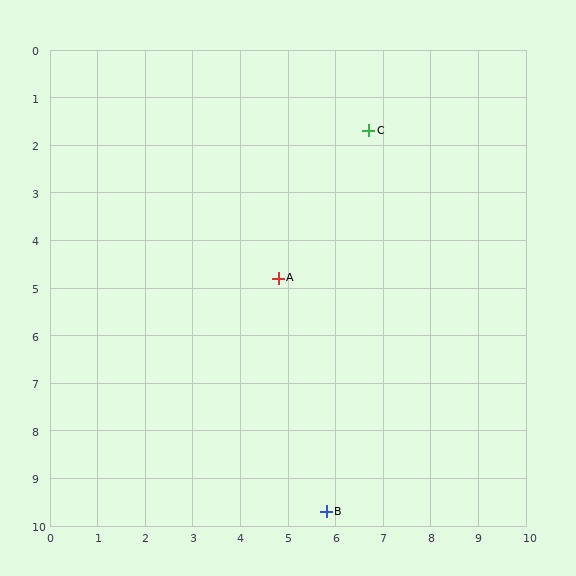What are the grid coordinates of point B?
Point B is at approximately (5.8, 9.7).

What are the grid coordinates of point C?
Point C is at approximately (6.7, 1.7).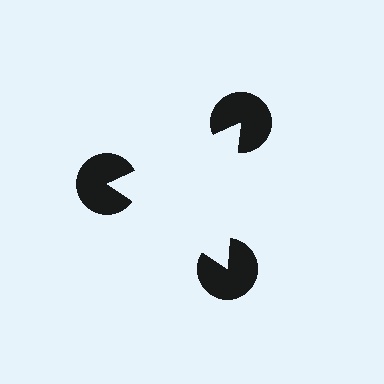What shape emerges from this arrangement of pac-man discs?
An illusory triangle — its edges are inferred from the aligned wedge cuts in the pac-man discs, not physically drawn.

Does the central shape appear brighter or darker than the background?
It typically appears slightly brighter than the background, even though no actual brightness change is drawn.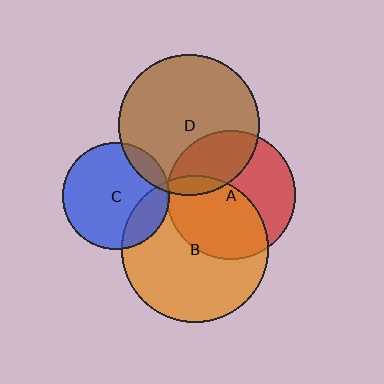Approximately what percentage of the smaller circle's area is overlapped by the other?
Approximately 5%.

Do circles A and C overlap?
Yes.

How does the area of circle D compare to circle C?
Approximately 1.7 times.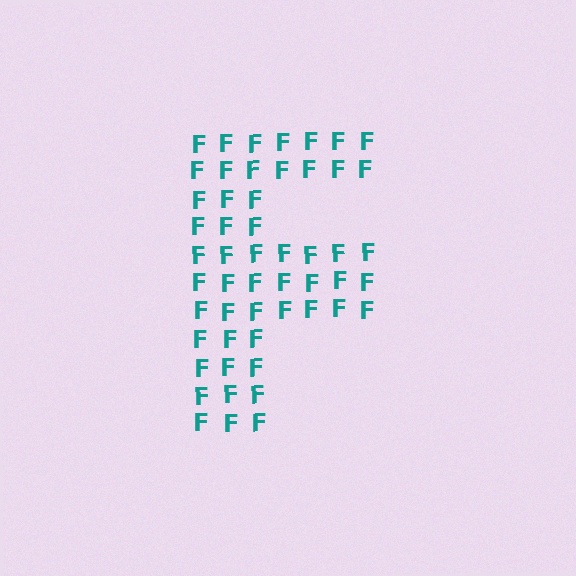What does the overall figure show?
The overall figure shows the letter F.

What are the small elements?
The small elements are letter F's.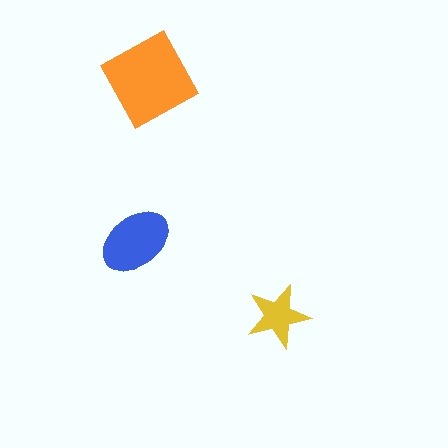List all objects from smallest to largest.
The yellow star, the blue ellipse, the orange square.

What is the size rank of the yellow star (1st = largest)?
3rd.